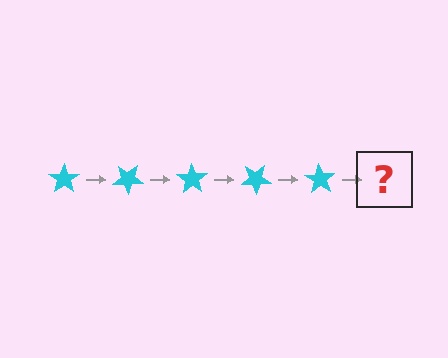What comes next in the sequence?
The next element should be a cyan star rotated 175 degrees.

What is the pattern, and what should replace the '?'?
The pattern is that the star rotates 35 degrees each step. The '?' should be a cyan star rotated 175 degrees.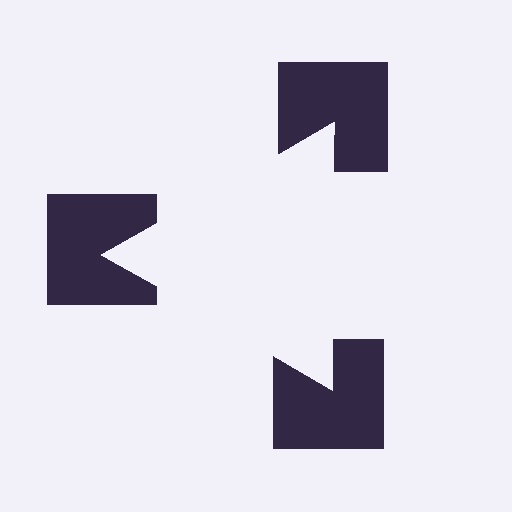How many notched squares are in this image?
There are 3 — one at each vertex of the illusory triangle.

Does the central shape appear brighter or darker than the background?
It typically appears slightly brighter than the background, even though no actual brightness change is drawn.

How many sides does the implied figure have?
3 sides.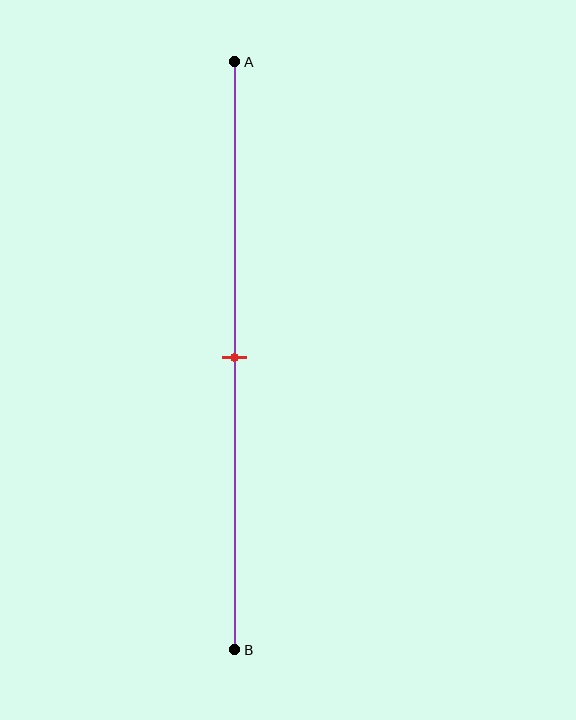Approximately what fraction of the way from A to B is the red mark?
The red mark is approximately 50% of the way from A to B.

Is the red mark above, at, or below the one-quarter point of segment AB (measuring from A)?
The red mark is below the one-quarter point of segment AB.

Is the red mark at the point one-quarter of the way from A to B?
No, the mark is at about 50% from A, not at the 25% one-quarter point.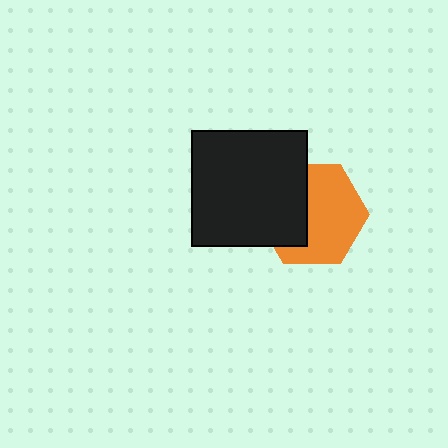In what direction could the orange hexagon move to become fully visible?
The orange hexagon could move right. That would shift it out from behind the black square entirely.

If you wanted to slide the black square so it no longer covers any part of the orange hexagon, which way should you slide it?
Slide it left — that is the most direct way to separate the two shapes.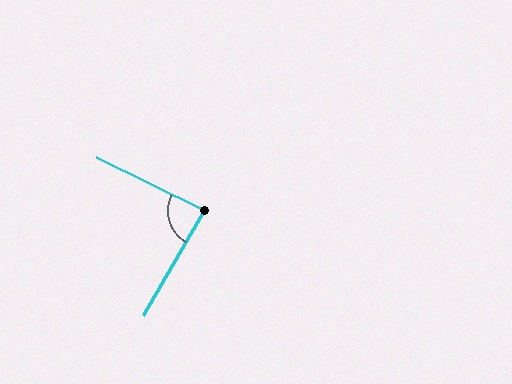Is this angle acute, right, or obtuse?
It is approximately a right angle.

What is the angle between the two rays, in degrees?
Approximately 86 degrees.